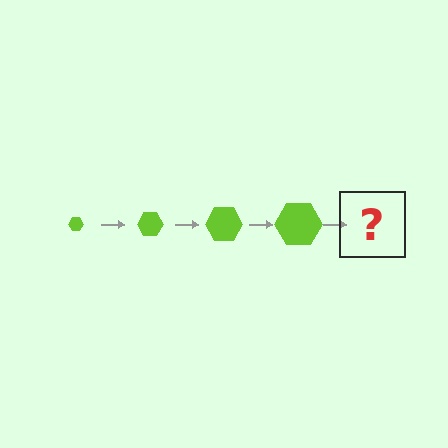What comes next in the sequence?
The next element should be a lime hexagon, larger than the previous one.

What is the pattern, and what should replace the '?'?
The pattern is that the hexagon gets progressively larger each step. The '?' should be a lime hexagon, larger than the previous one.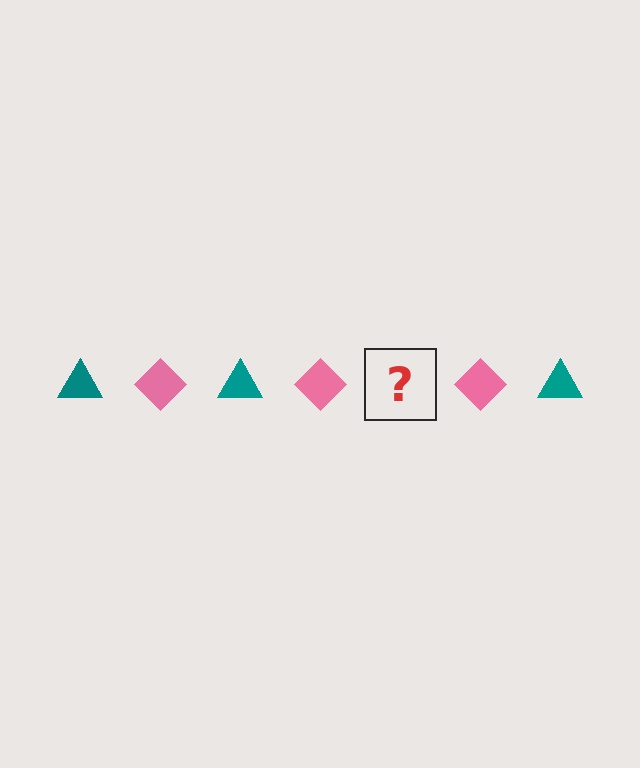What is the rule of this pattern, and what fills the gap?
The rule is that the pattern alternates between teal triangle and pink diamond. The gap should be filled with a teal triangle.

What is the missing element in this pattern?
The missing element is a teal triangle.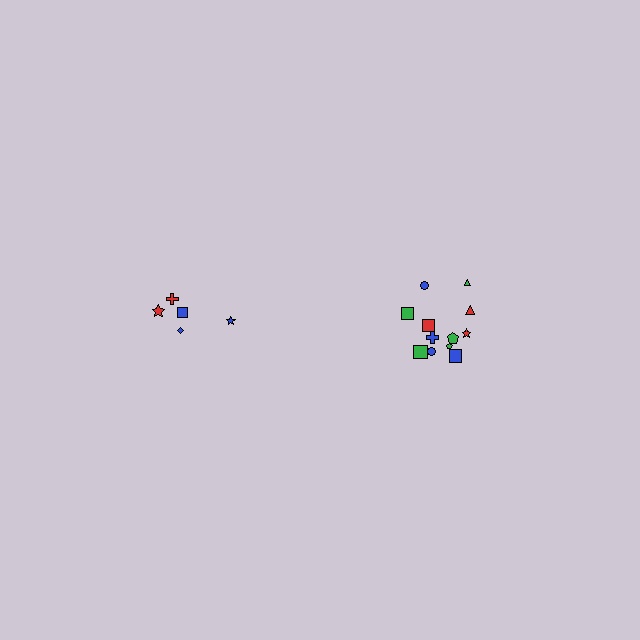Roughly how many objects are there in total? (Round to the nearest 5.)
Roughly 15 objects in total.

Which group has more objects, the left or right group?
The right group.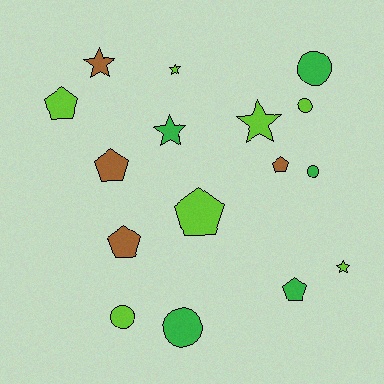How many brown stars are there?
There is 1 brown star.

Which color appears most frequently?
Lime, with 7 objects.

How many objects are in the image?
There are 16 objects.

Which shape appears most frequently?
Pentagon, with 6 objects.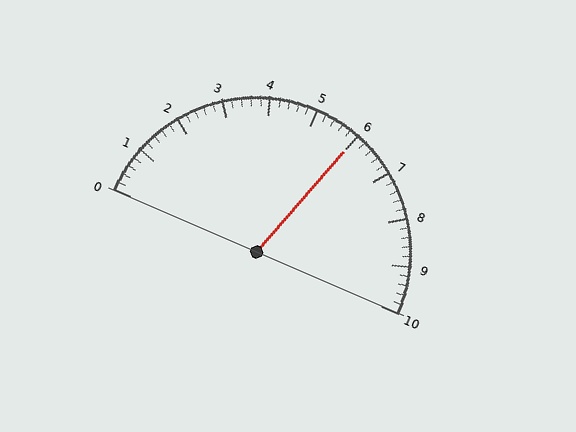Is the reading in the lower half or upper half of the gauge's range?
The reading is in the upper half of the range (0 to 10).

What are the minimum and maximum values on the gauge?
The gauge ranges from 0 to 10.